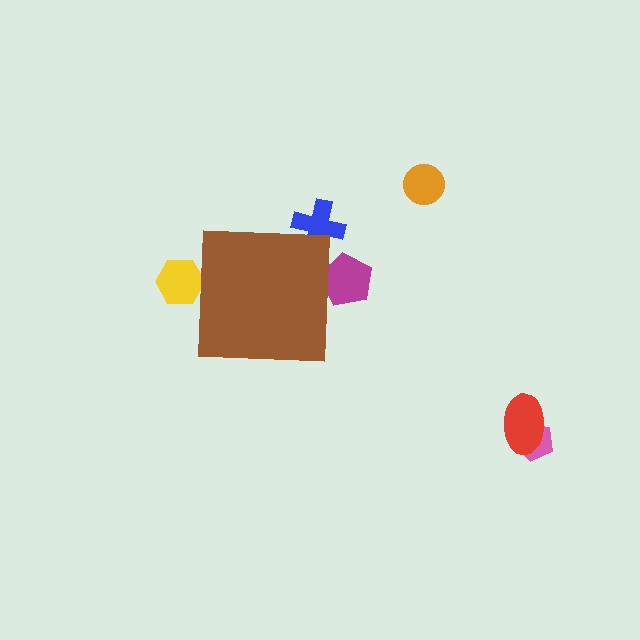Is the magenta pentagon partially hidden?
Yes, the magenta pentagon is partially hidden behind the brown square.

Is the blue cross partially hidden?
Yes, the blue cross is partially hidden behind the brown square.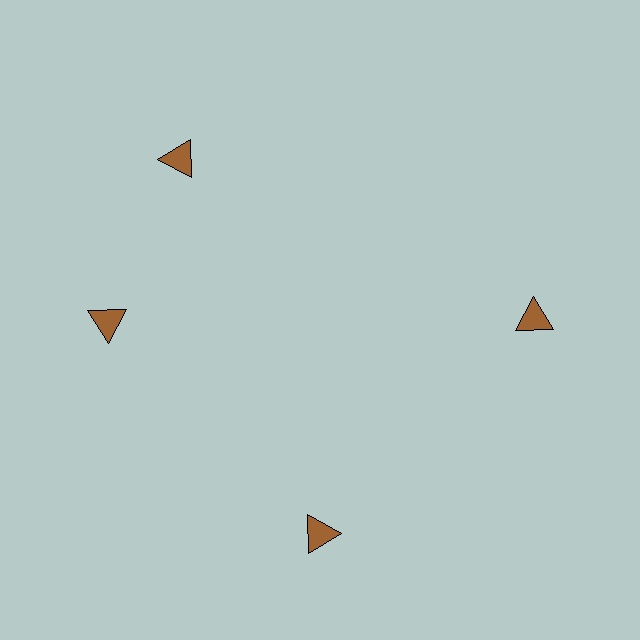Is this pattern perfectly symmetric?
No. The 4 brown triangles are arranged in a ring, but one element near the 12 o'clock position is rotated out of alignment along the ring, breaking the 4-fold rotational symmetry.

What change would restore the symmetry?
The symmetry would be restored by rotating it back into even spacing with its neighbors so that all 4 triangles sit at equal angles and equal distance from the center.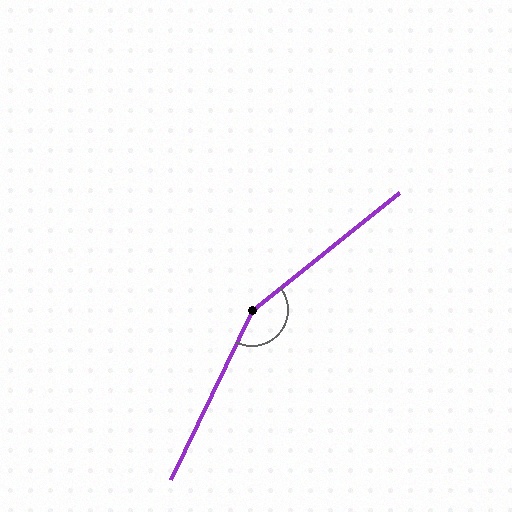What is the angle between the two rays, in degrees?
Approximately 154 degrees.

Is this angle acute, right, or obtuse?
It is obtuse.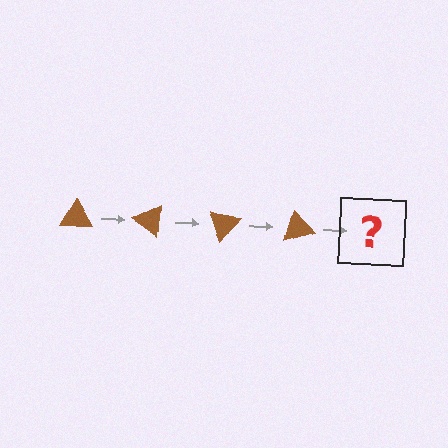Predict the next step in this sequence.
The next step is a brown triangle rotated 140 degrees.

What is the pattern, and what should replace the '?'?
The pattern is that the triangle rotates 35 degrees each step. The '?' should be a brown triangle rotated 140 degrees.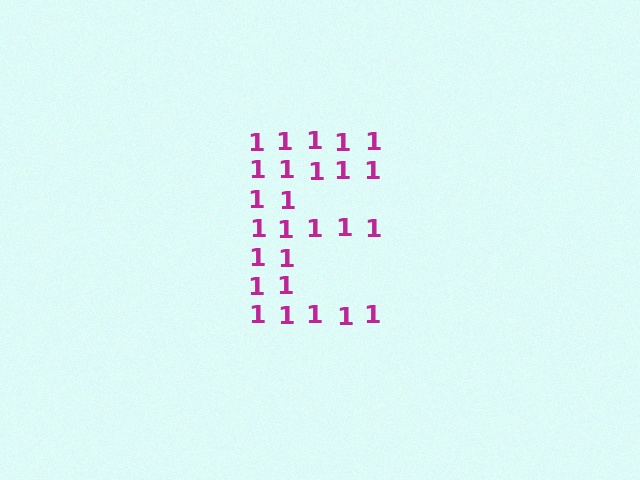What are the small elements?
The small elements are digit 1's.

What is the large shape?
The large shape is the letter E.